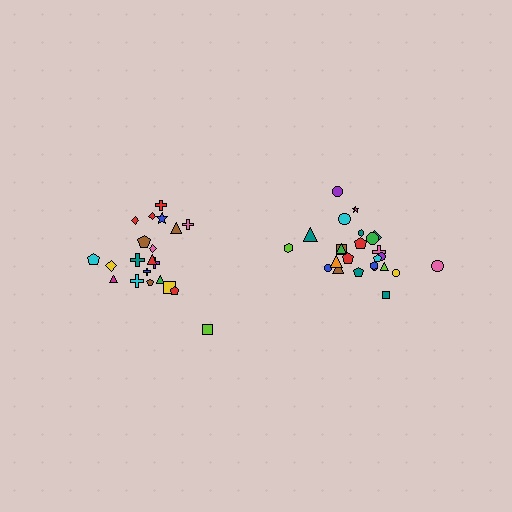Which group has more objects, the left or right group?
The right group.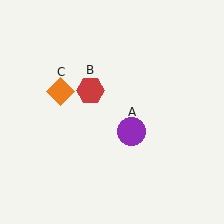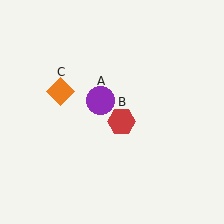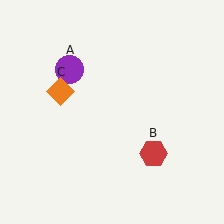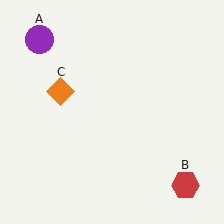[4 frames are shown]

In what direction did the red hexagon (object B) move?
The red hexagon (object B) moved down and to the right.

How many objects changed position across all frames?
2 objects changed position: purple circle (object A), red hexagon (object B).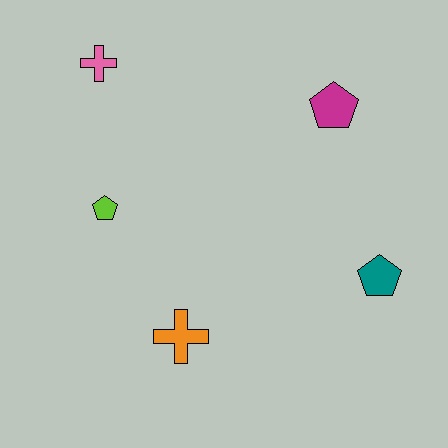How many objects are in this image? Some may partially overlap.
There are 5 objects.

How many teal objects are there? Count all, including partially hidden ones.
There is 1 teal object.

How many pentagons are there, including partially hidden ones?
There are 3 pentagons.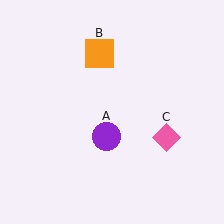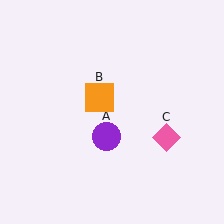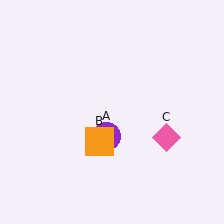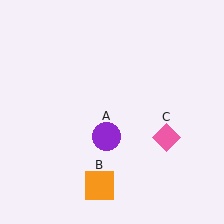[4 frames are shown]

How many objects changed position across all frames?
1 object changed position: orange square (object B).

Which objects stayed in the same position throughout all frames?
Purple circle (object A) and pink diamond (object C) remained stationary.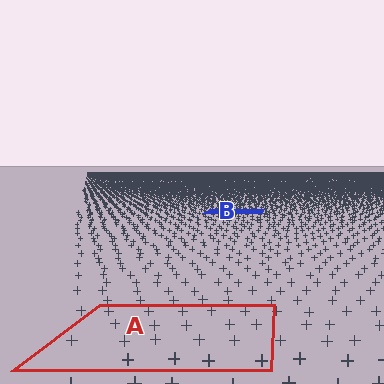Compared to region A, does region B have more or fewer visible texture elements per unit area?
Region B has more texture elements per unit area — they are packed more densely because it is farther away.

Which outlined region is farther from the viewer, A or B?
Region B is farther from the viewer — the texture elements inside it appear smaller and more densely packed.